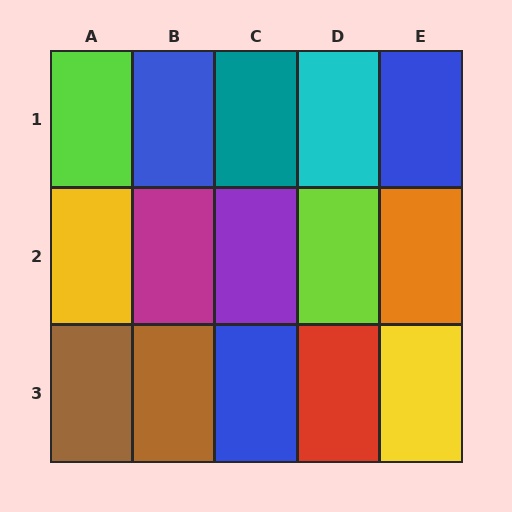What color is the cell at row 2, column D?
Lime.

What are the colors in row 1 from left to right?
Lime, blue, teal, cyan, blue.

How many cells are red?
1 cell is red.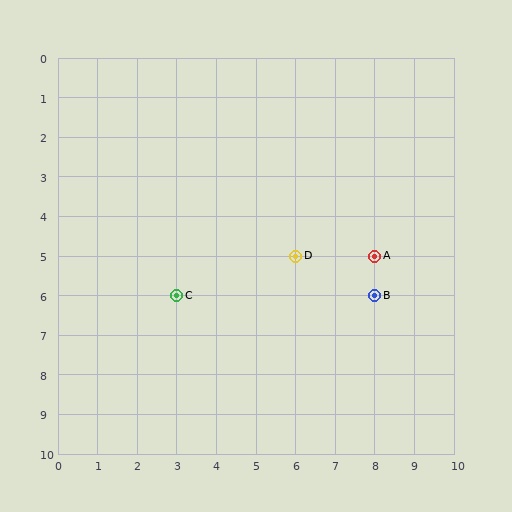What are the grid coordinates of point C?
Point C is at grid coordinates (3, 6).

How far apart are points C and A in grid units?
Points C and A are 5 columns and 1 row apart (about 5.1 grid units diagonally).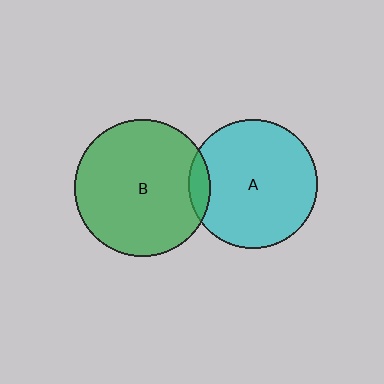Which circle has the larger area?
Circle B (green).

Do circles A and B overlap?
Yes.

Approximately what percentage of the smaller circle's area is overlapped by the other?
Approximately 10%.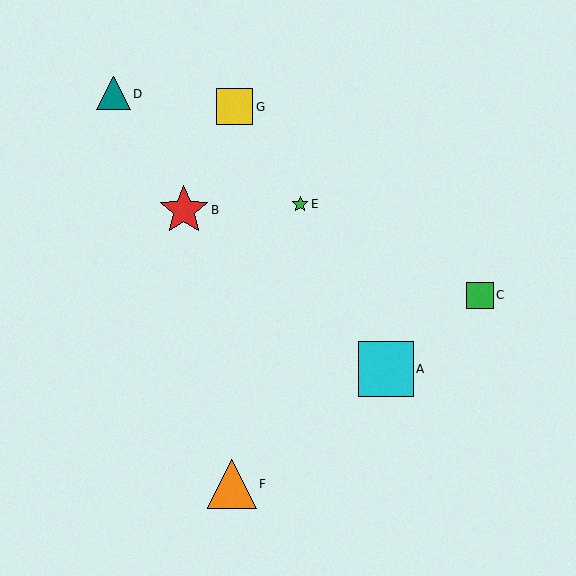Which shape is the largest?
The cyan square (labeled A) is the largest.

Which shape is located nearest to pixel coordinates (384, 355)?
The cyan square (labeled A) at (386, 369) is nearest to that location.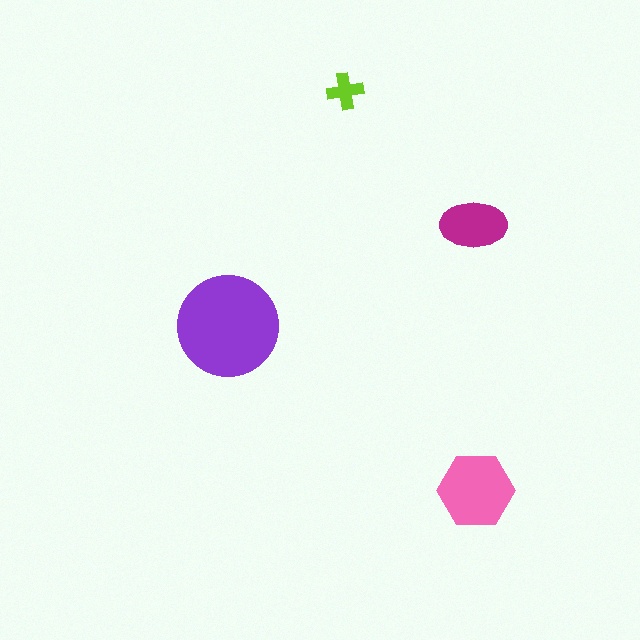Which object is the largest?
The purple circle.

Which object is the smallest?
The lime cross.